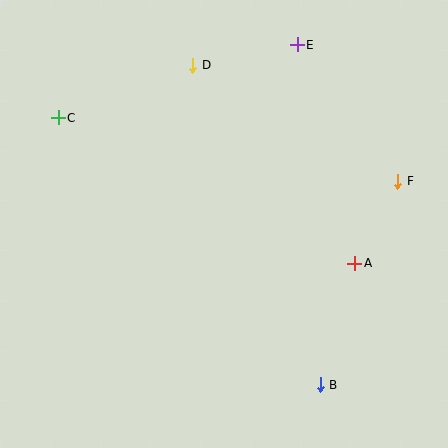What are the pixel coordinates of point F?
Point F is at (398, 181).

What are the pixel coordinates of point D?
Point D is at (193, 65).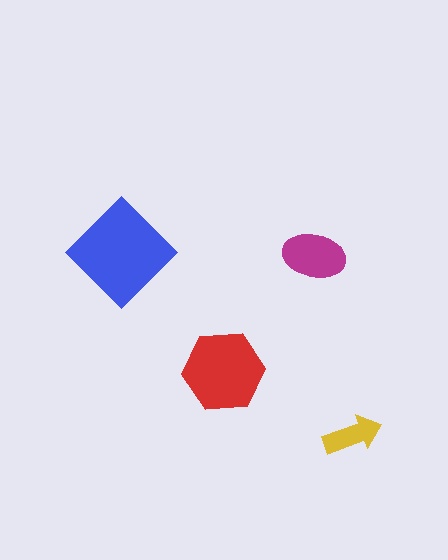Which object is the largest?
The blue diamond.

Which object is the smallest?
The yellow arrow.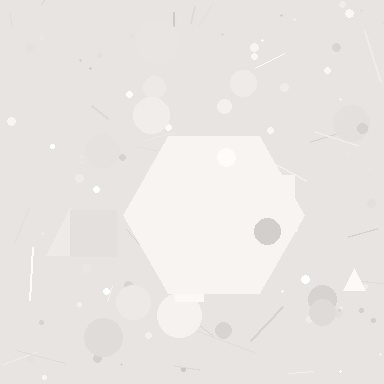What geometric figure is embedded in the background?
A hexagon is embedded in the background.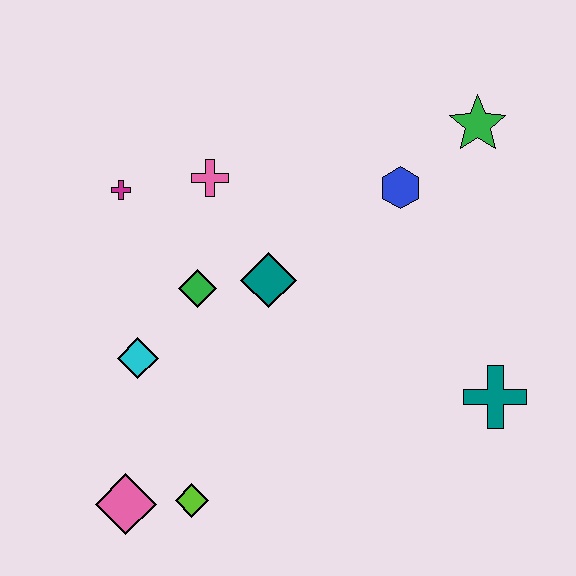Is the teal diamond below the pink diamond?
No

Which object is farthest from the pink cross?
The teal cross is farthest from the pink cross.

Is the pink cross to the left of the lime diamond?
No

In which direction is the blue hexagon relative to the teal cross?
The blue hexagon is above the teal cross.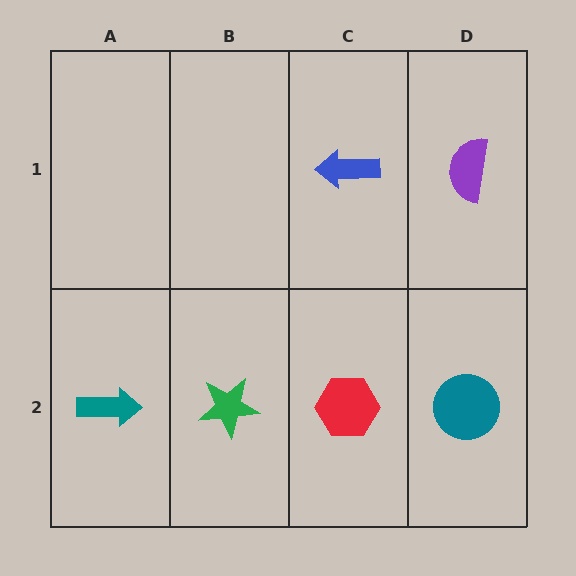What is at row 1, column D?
A purple semicircle.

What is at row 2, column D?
A teal circle.